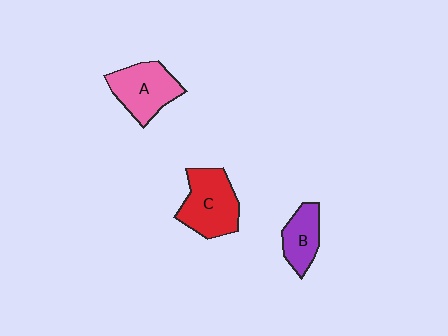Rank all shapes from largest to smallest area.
From largest to smallest: C (red), A (pink), B (purple).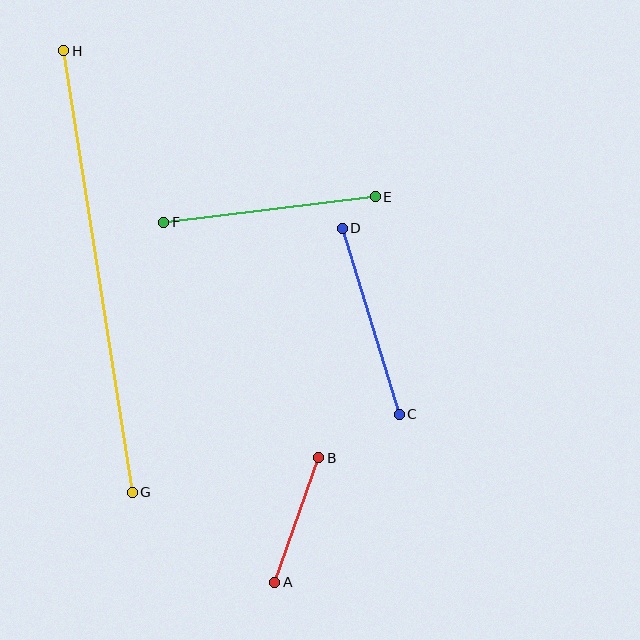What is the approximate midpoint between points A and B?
The midpoint is at approximately (297, 520) pixels.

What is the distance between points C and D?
The distance is approximately 194 pixels.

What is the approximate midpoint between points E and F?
The midpoint is at approximately (269, 209) pixels.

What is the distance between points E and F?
The distance is approximately 213 pixels.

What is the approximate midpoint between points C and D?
The midpoint is at approximately (371, 321) pixels.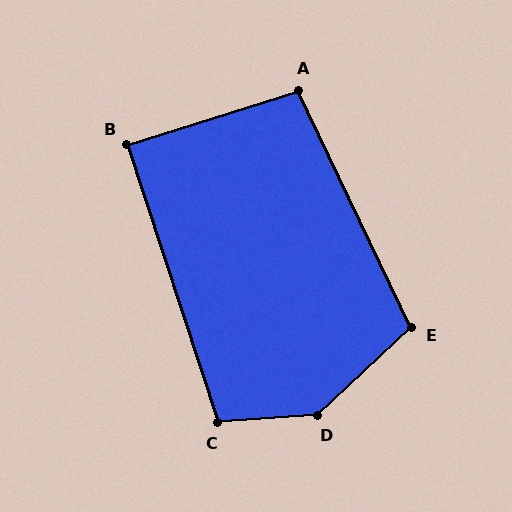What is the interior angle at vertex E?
Approximately 108 degrees (obtuse).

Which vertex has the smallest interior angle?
B, at approximately 89 degrees.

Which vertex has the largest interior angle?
D, at approximately 141 degrees.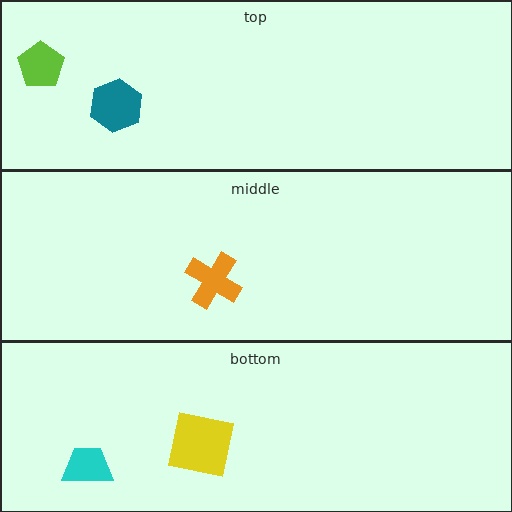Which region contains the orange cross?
The middle region.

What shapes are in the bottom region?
The yellow square, the cyan trapezoid.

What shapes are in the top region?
The teal hexagon, the lime pentagon.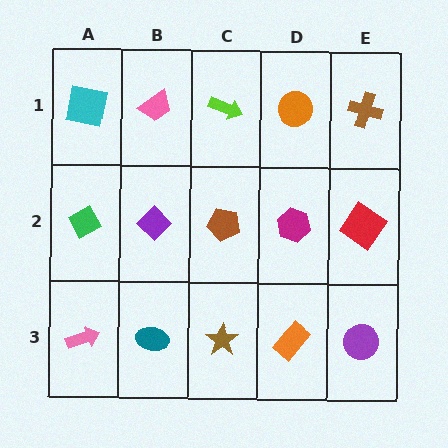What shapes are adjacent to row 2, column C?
A lime arrow (row 1, column C), a brown star (row 3, column C), a purple diamond (row 2, column B), a magenta hexagon (row 2, column D).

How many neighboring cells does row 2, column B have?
4.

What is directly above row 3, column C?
A brown pentagon.